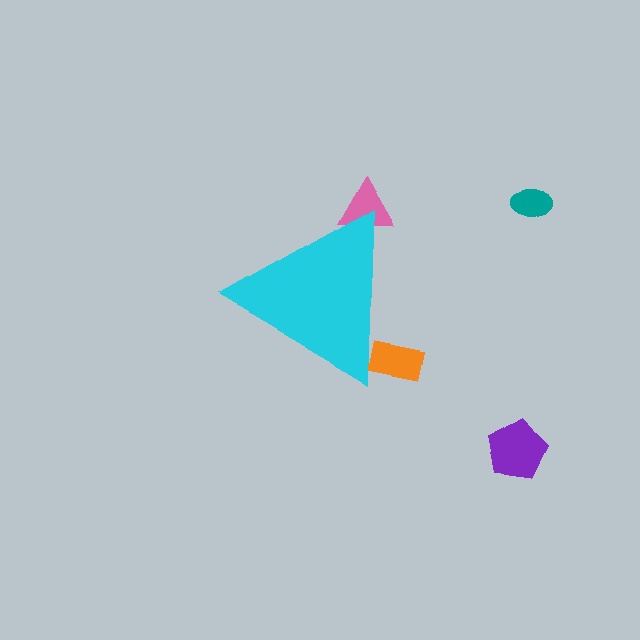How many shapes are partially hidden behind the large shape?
2 shapes are partially hidden.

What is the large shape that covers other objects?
A cyan triangle.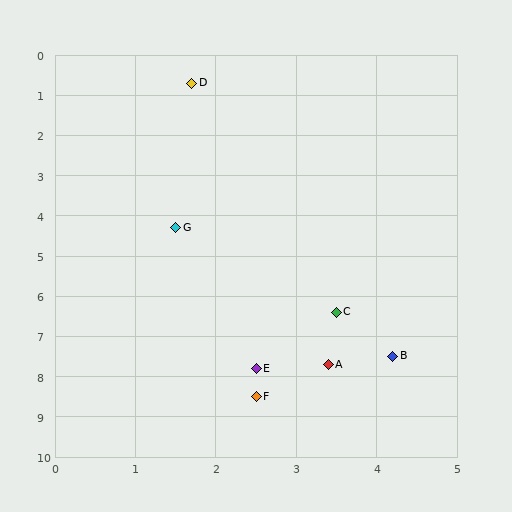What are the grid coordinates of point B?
Point B is at approximately (4.2, 7.5).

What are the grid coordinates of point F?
Point F is at approximately (2.5, 8.5).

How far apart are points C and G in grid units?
Points C and G are about 2.9 grid units apart.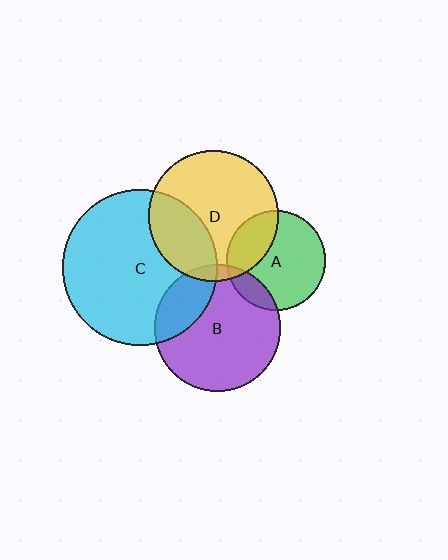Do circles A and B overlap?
Yes.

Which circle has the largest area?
Circle C (cyan).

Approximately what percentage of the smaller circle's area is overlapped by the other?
Approximately 15%.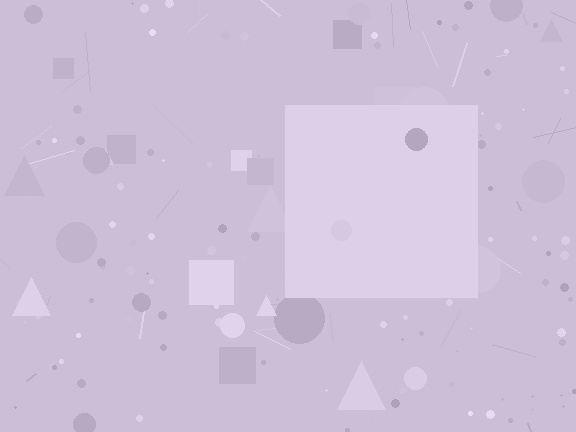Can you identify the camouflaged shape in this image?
The camouflaged shape is a square.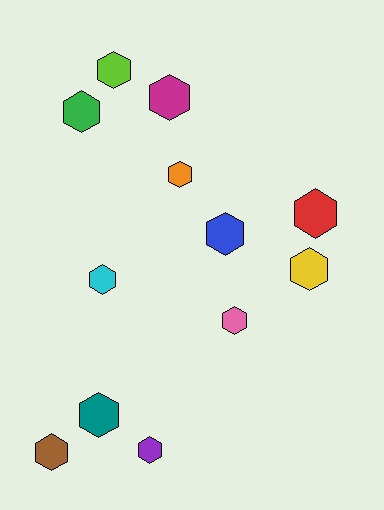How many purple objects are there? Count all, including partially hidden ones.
There is 1 purple object.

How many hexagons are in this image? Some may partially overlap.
There are 12 hexagons.